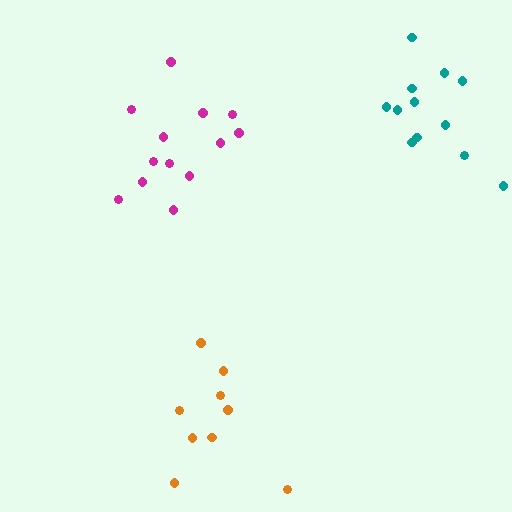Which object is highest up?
The teal cluster is topmost.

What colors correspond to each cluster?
The clusters are colored: teal, orange, magenta.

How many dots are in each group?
Group 1: 12 dots, Group 2: 9 dots, Group 3: 13 dots (34 total).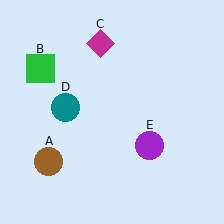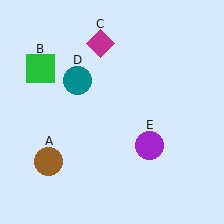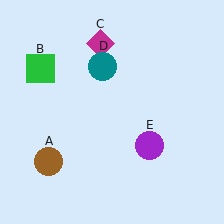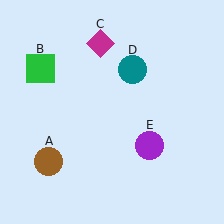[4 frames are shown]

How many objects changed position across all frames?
1 object changed position: teal circle (object D).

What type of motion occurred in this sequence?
The teal circle (object D) rotated clockwise around the center of the scene.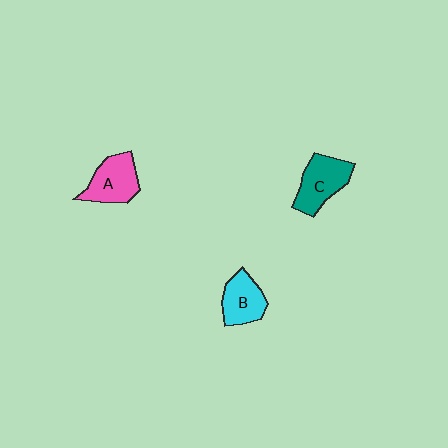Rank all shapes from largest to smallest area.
From largest to smallest: C (teal), A (pink), B (cyan).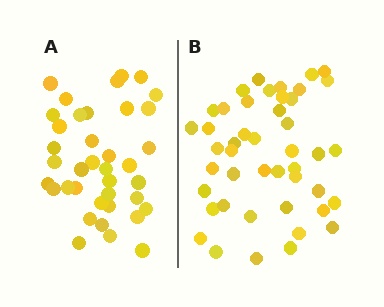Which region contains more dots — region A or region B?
Region B (the right region) has more dots.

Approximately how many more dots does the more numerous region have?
Region B has roughly 8 or so more dots than region A.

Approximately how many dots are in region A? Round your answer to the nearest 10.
About 40 dots. (The exact count is 38, which rounds to 40.)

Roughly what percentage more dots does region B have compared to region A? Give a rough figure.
About 20% more.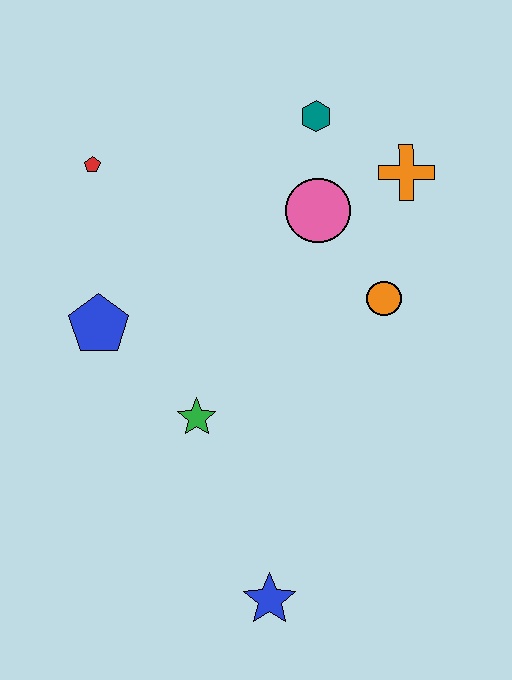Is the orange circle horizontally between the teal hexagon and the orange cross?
Yes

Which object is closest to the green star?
The blue pentagon is closest to the green star.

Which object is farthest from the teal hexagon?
The blue star is farthest from the teal hexagon.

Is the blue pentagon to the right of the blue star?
No